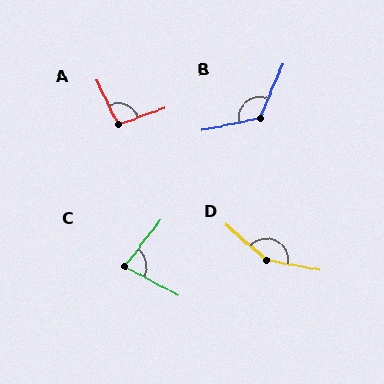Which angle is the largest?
D, at approximately 149 degrees.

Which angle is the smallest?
C, at approximately 80 degrees.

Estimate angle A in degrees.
Approximately 96 degrees.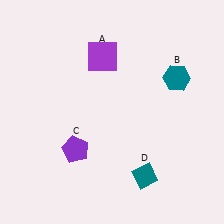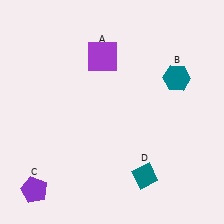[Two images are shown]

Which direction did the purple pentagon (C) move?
The purple pentagon (C) moved left.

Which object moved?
The purple pentagon (C) moved left.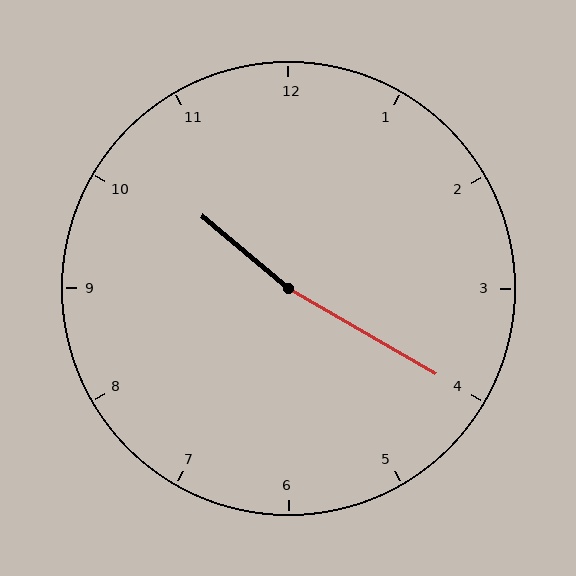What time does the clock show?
10:20.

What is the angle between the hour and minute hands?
Approximately 170 degrees.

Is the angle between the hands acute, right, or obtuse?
It is obtuse.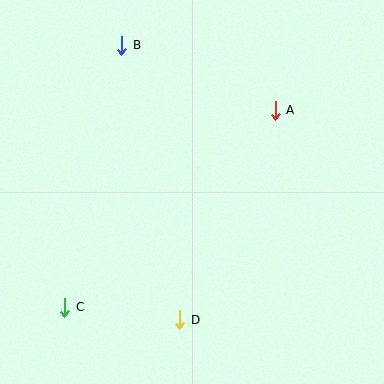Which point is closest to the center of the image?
Point A at (275, 110) is closest to the center.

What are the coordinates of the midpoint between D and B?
The midpoint between D and B is at (151, 183).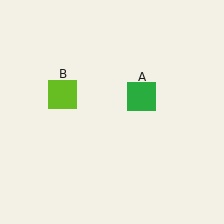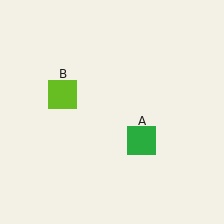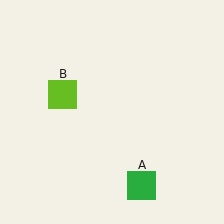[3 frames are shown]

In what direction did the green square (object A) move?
The green square (object A) moved down.